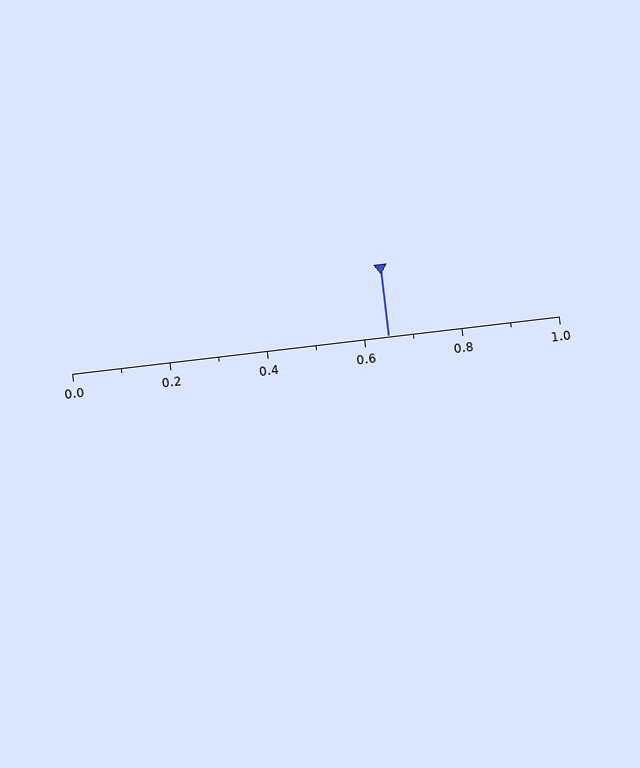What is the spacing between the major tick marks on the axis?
The major ticks are spaced 0.2 apart.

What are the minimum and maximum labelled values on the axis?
The axis runs from 0.0 to 1.0.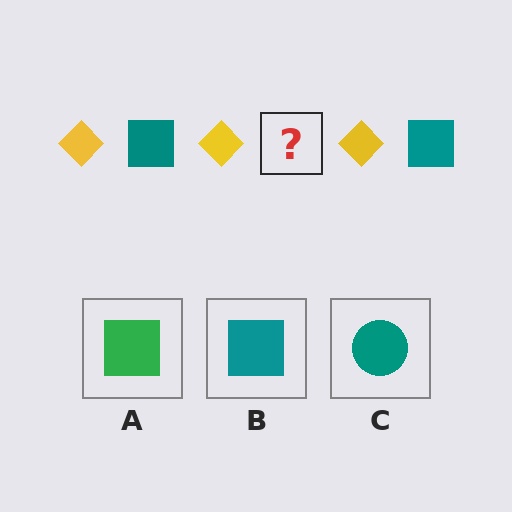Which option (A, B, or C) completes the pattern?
B.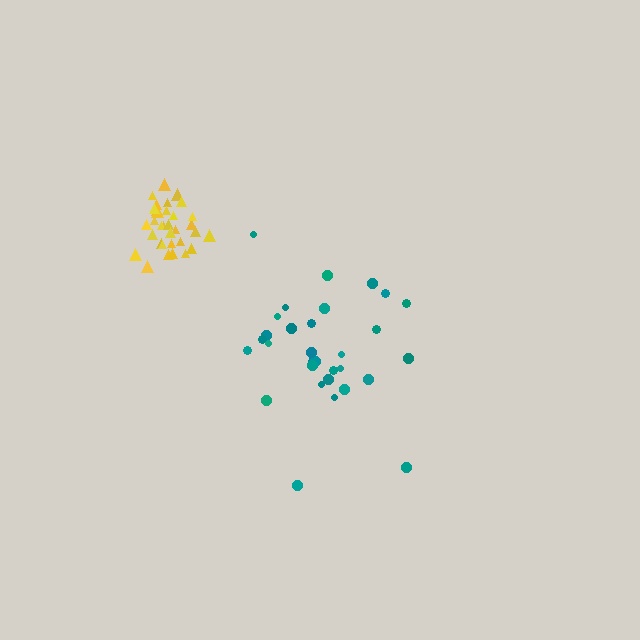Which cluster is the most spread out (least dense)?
Teal.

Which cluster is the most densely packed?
Yellow.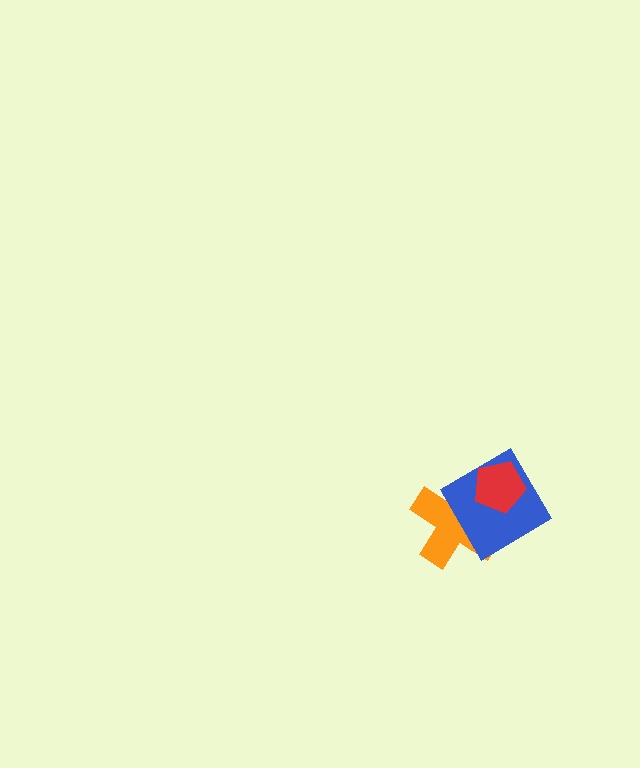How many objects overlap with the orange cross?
2 objects overlap with the orange cross.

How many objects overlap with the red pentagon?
2 objects overlap with the red pentagon.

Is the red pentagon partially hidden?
No, no other shape covers it.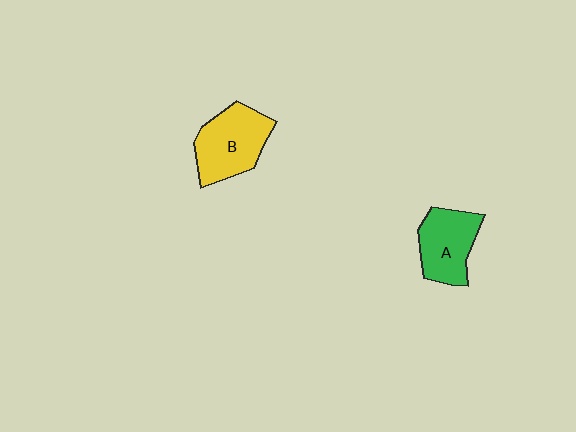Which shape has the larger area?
Shape B (yellow).